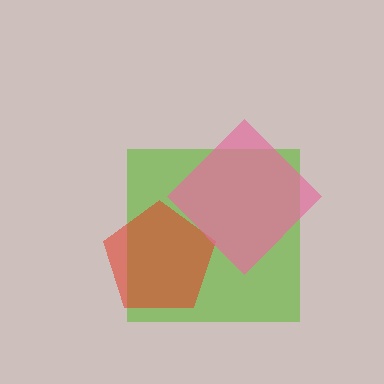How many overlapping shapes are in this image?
There are 3 overlapping shapes in the image.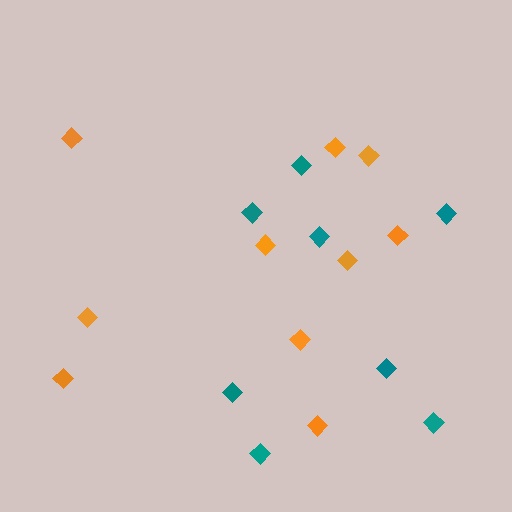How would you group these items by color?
There are 2 groups: one group of orange diamonds (10) and one group of teal diamonds (8).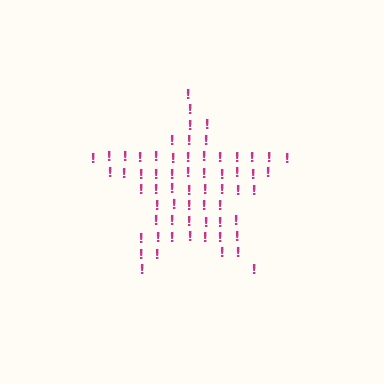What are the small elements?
The small elements are exclamation marks.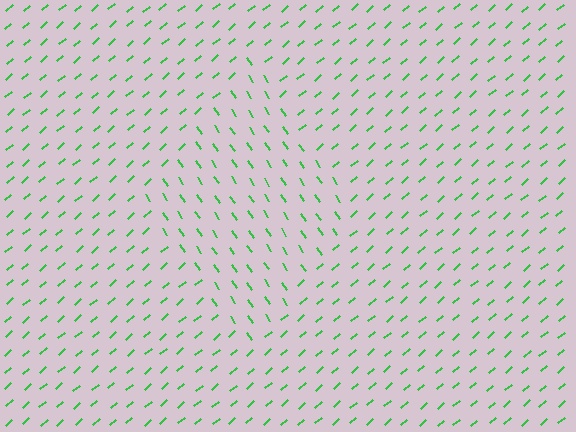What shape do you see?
I see a diamond.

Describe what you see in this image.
The image is filled with small green line segments. A diamond region in the image has lines oriented differently from the surrounding lines, creating a visible texture boundary.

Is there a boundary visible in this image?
Yes, there is a texture boundary formed by a change in line orientation.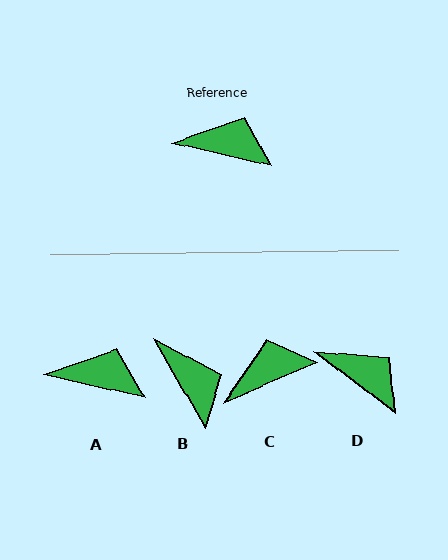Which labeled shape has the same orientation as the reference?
A.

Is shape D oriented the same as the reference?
No, it is off by about 25 degrees.